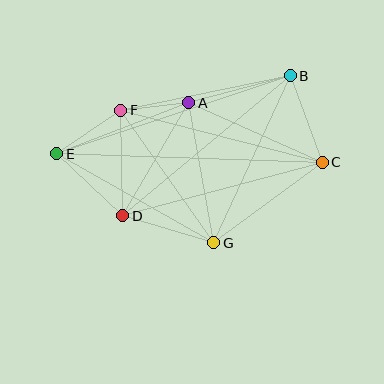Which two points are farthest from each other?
Points C and E are farthest from each other.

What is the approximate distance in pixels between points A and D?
The distance between A and D is approximately 131 pixels.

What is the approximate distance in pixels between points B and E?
The distance between B and E is approximately 246 pixels.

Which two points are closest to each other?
Points A and F are closest to each other.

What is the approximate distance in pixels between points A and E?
The distance between A and E is approximately 141 pixels.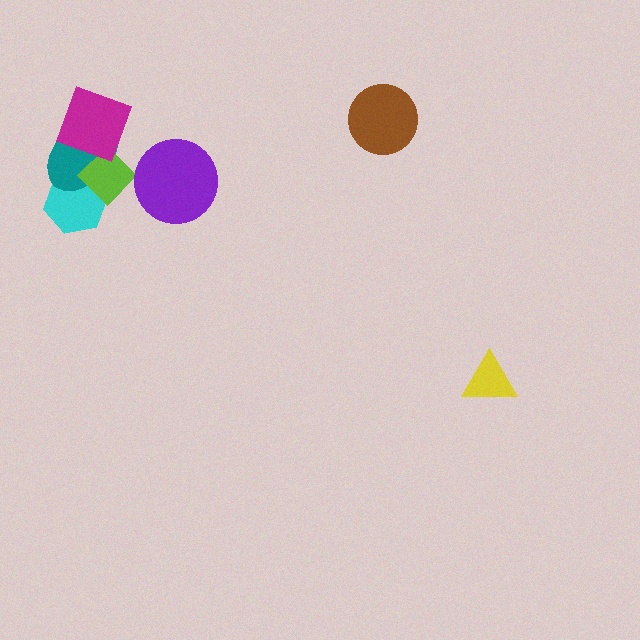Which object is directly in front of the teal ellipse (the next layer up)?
The lime diamond is directly in front of the teal ellipse.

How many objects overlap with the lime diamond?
2 objects overlap with the lime diamond.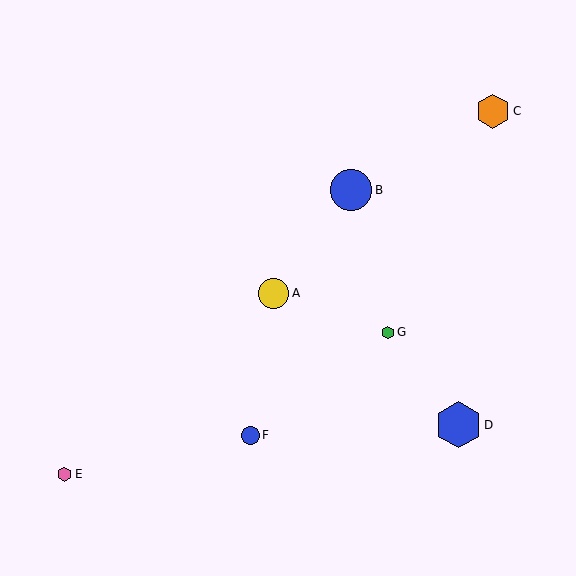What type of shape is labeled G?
Shape G is a green hexagon.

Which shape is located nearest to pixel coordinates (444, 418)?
The blue hexagon (labeled D) at (459, 425) is nearest to that location.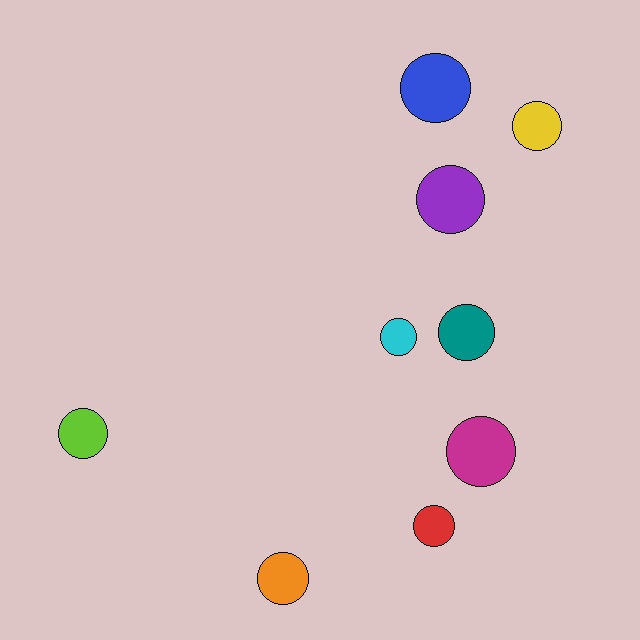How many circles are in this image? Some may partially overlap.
There are 9 circles.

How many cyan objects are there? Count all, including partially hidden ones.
There is 1 cyan object.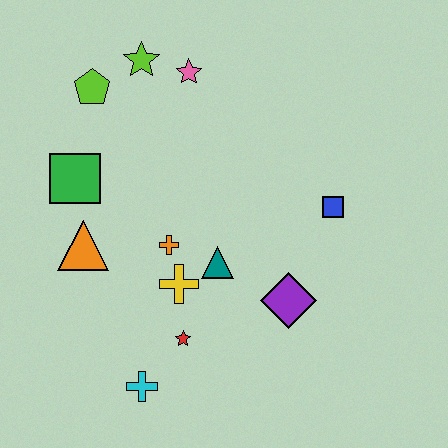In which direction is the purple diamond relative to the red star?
The purple diamond is to the right of the red star.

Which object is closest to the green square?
The orange triangle is closest to the green square.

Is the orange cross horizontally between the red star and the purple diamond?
No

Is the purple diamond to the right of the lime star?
Yes